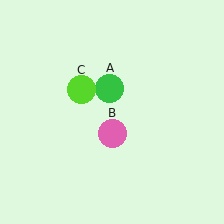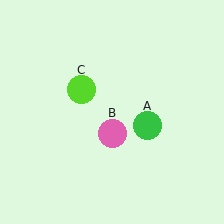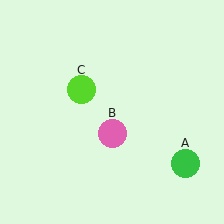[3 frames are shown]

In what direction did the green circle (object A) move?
The green circle (object A) moved down and to the right.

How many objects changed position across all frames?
1 object changed position: green circle (object A).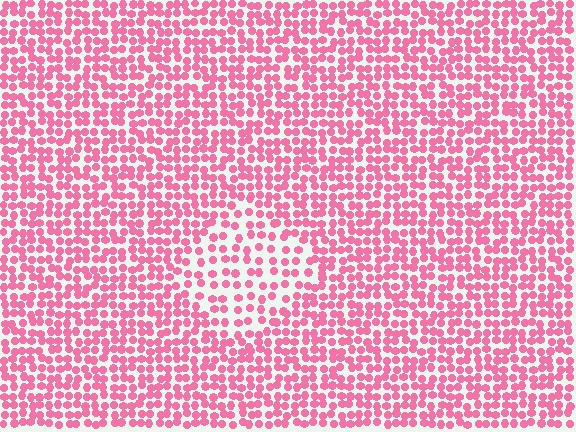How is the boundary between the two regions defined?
The boundary is defined by a change in element density (approximately 1.8x ratio). All elements are the same color, size, and shape.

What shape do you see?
I see a diamond.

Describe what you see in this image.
The image contains small pink elements arranged at two different densities. A diamond-shaped region is visible where the elements are less densely packed than the surrounding area.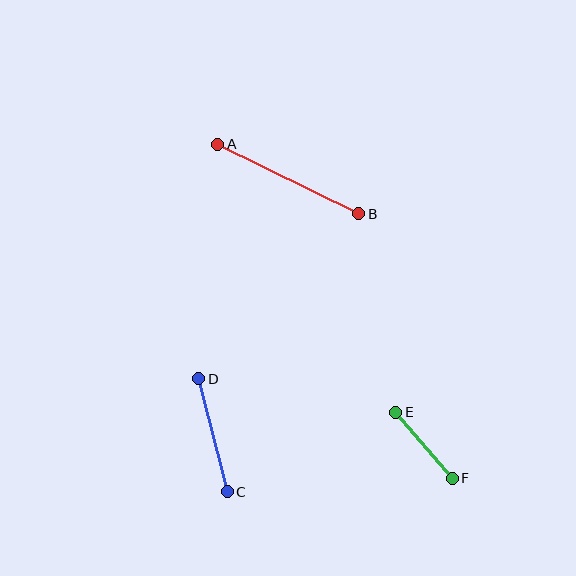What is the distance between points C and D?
The distance is approximately 117 pixels.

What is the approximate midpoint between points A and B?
The midpoint is at approximately (288, 179) pixels.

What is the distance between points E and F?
The distance is approximately 87 pixels.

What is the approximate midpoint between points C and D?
The midpoint is at approximately (213, 435) pixels.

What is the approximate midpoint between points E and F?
The midpoint is at approximately (424, 445) pixels.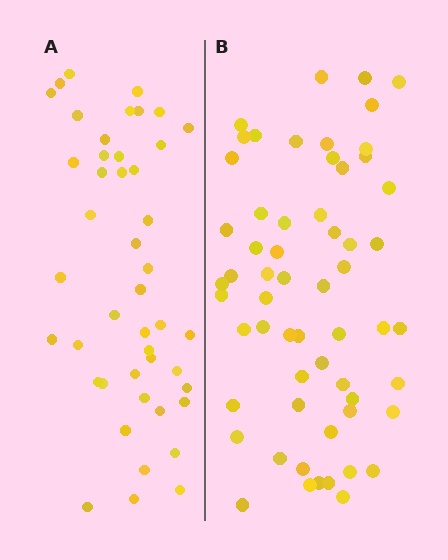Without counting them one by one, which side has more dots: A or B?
Region B (the right region) has more dots.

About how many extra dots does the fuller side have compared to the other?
Region B has approximately 15 more dots than region A.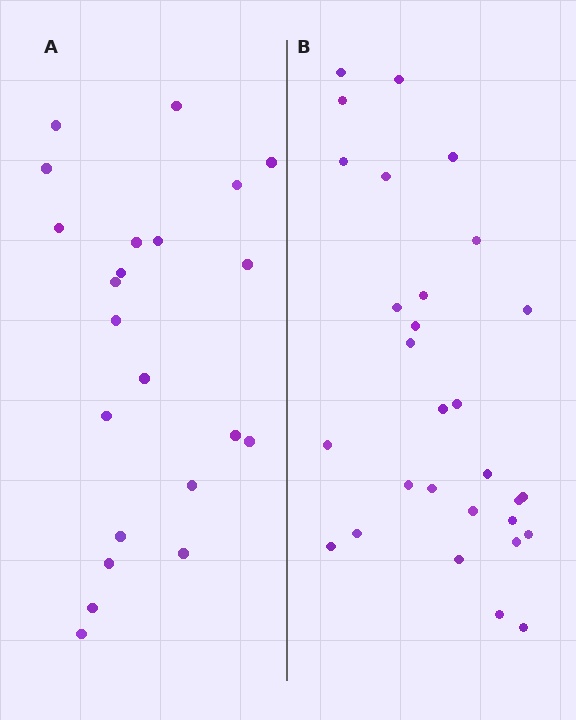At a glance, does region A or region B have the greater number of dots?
Region B (the right region) has more dots.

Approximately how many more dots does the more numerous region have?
Region B has roughly 8 or so more dots than region A.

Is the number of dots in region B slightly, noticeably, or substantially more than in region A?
Region B has noticeably more, but not dramatically so. The ratio is roughly 1.3 to 1.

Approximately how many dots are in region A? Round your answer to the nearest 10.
About 20 dots. (The exact count is 22, which rounds to 20.)